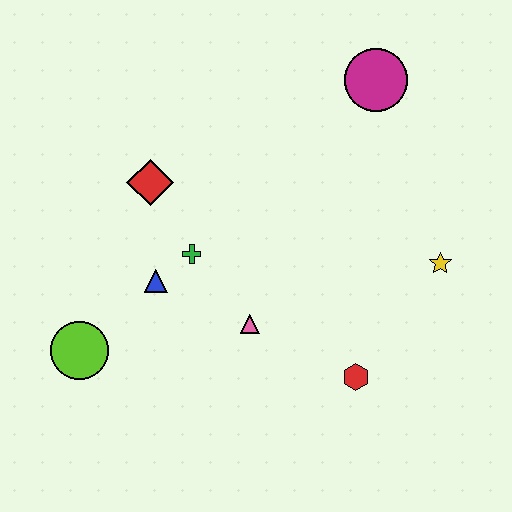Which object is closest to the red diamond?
The green cross is closest to the red diamond.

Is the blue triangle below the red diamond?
Yes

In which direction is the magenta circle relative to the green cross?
The magenta circle is to the right of the green cross.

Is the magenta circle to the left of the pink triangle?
No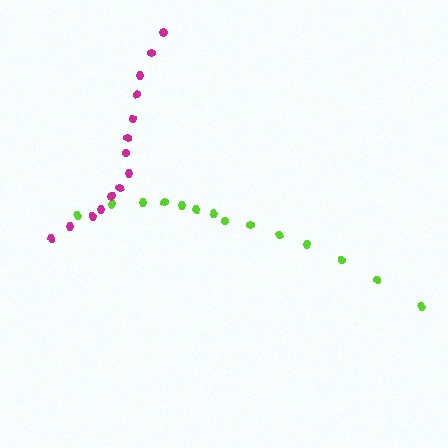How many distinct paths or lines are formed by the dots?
There are 2 distinct paths.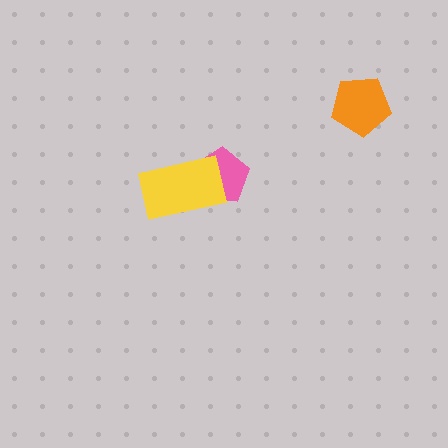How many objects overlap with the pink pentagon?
1 object overlaps with the pink pentagon.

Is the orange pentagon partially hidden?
No, no other shape covers it.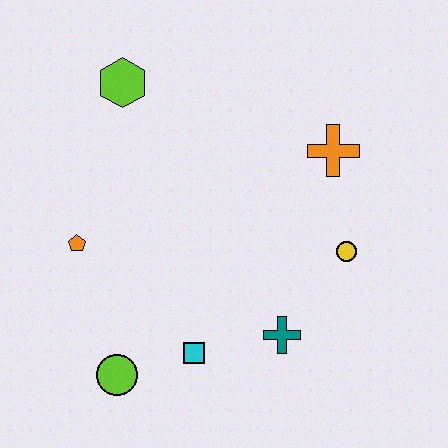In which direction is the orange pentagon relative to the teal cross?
The orange pentagon is to the left of the teal cross.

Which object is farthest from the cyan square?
The lime hexagon is farthest from the cyan square.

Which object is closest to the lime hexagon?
The orange pentagon is closest to the lime hexagon.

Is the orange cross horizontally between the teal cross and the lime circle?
No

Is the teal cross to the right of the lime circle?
Yes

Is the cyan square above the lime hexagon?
No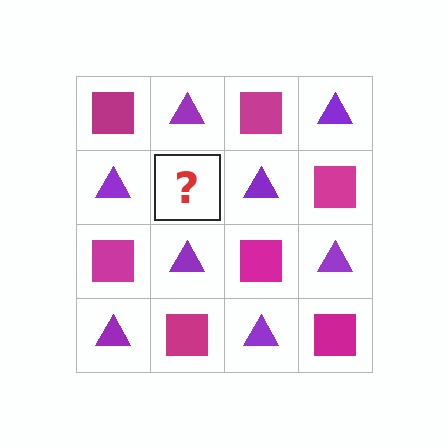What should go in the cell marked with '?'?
The missing cell should contain a magenta square.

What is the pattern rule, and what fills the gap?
The rule is that it alternates magenta square and purple triangle in a checkerboard pattern. The gap should be filled with a magenta square.